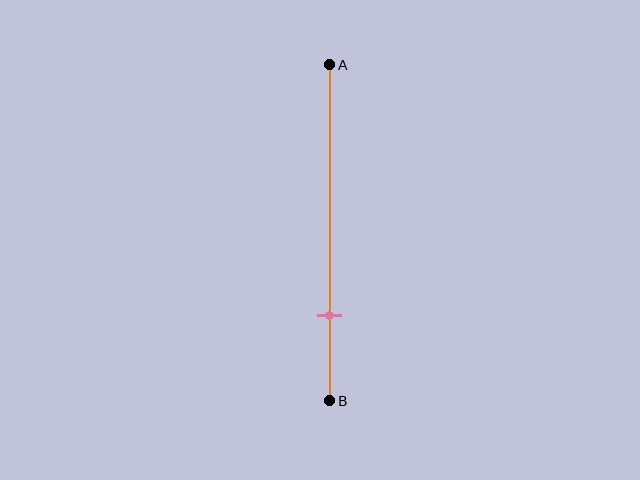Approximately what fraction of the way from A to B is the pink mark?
The pink mark is approximately 75% of the way from A to B.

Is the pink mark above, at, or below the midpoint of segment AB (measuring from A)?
The pink mark is below the midpoint of segment AB.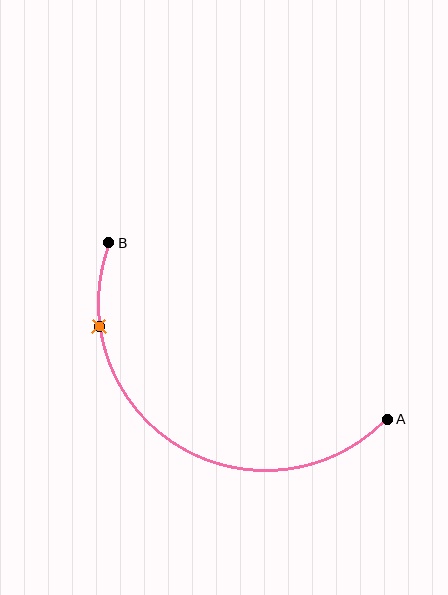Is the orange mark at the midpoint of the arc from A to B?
No. The orange mark lies on the arc but is closer to endpoint B. The arc midpoint would be at the point on the curve equidistant along the arc from both A and B.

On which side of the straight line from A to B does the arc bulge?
The arc bulges below the straight line connecting A and B.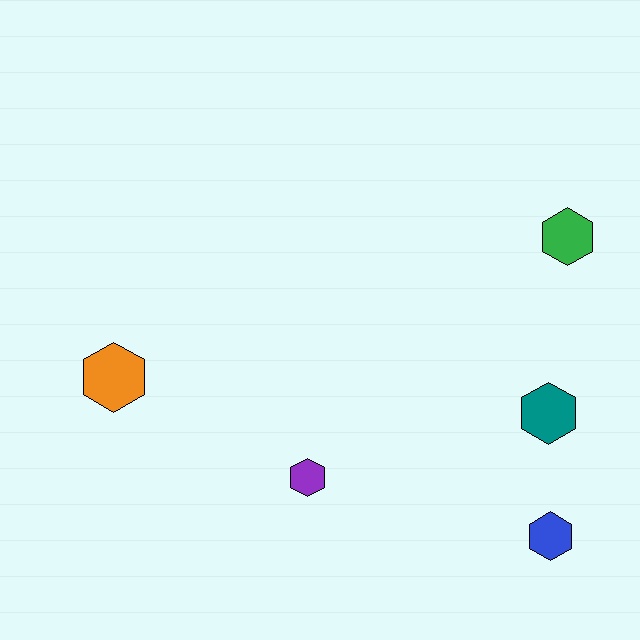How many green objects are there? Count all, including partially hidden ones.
There is 1 green object.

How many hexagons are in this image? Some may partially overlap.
There are 5 hexagons.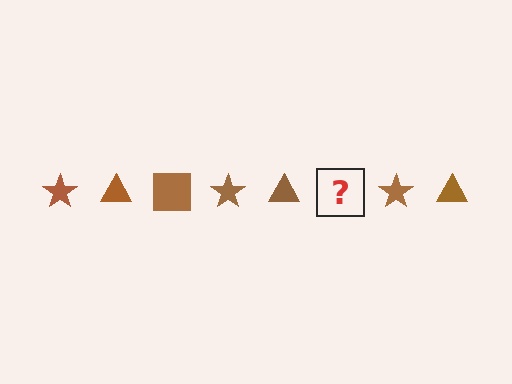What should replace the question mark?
The question mark should be replaced with a brown square.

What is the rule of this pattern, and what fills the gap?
The rule is that the pattern cycles through star, triangle, square shapes in brown. The gap should be filled with a brown square.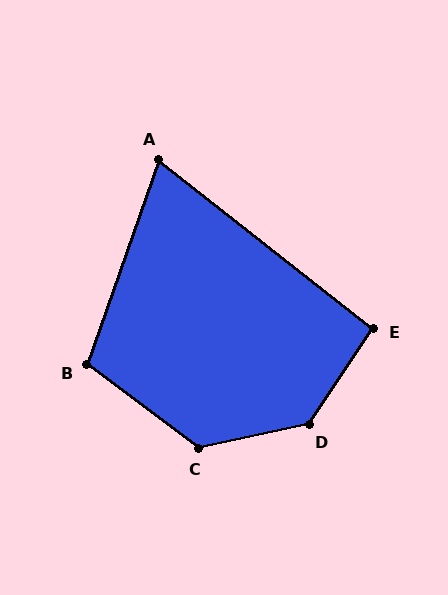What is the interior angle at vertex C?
Approximately 131 degrees (obtuse).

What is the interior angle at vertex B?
Approximately 108 degrees (obtuse).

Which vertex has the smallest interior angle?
A, at approximately 71 degrees.